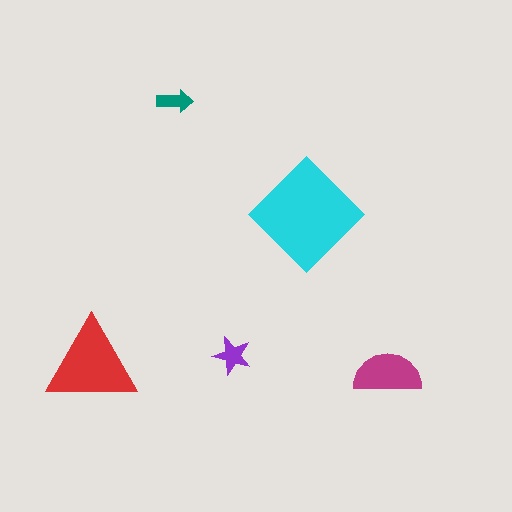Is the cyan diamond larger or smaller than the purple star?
Larger.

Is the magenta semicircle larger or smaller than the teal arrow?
Larger.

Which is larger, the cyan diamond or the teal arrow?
The cyan diamond.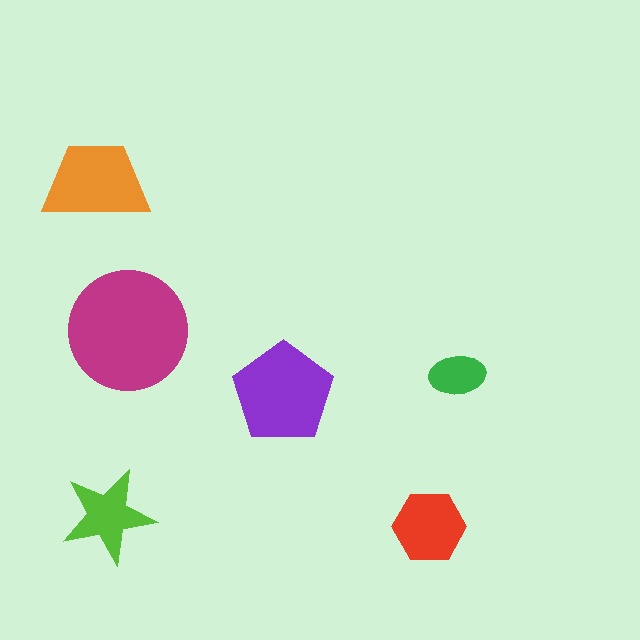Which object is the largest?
The magenta circle.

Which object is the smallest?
The green ellipse.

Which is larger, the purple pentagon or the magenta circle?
The magenta circle.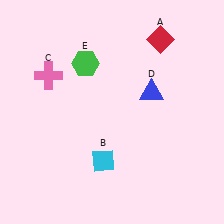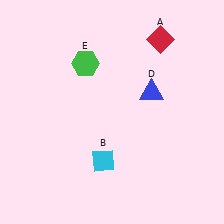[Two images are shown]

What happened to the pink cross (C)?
The pink cross (C) was removed in Image 2. It was in the top-left area of Image 1.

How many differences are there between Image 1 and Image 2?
There is 1 difference between the two images.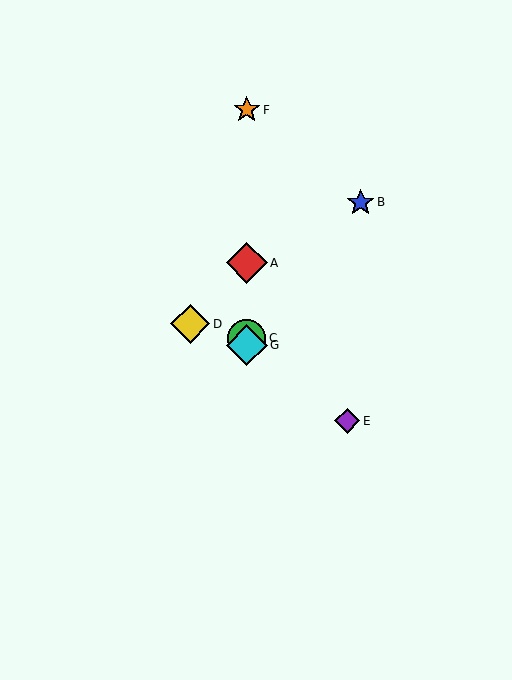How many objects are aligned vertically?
4 objects (A, C, F, G) are aligned vertically.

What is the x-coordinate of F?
Object F is at x≈247.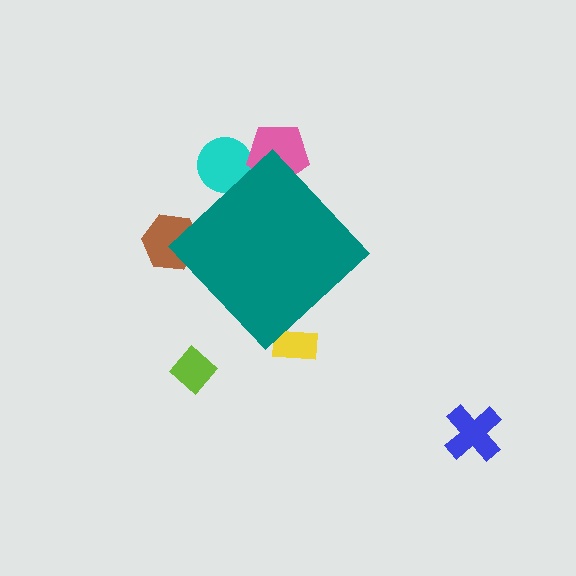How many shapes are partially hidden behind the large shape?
4 shapes are partially hidden.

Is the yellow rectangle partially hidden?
Yes, the yellow rectangle is partially hidden behind the teal diamond.